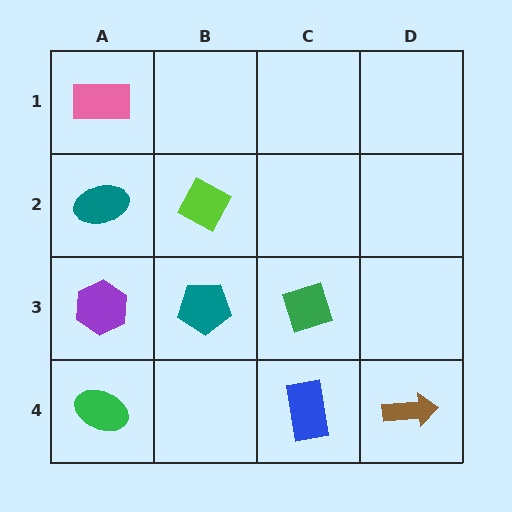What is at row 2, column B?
A lime diamond.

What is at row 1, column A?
A pink rectangle.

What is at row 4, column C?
A blue rectangle.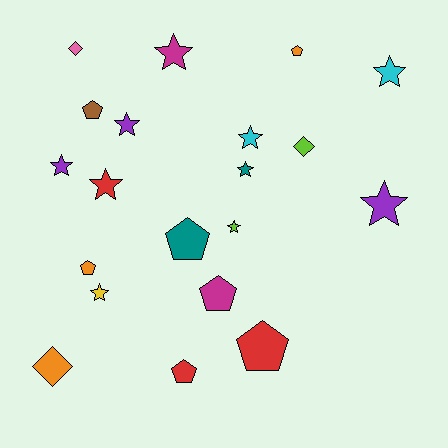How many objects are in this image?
There are 20 objects.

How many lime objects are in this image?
There are 2 lime objects.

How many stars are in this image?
There are 10 stars.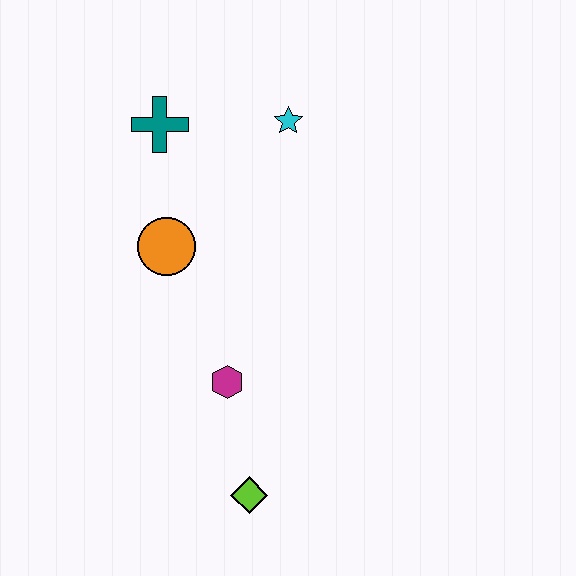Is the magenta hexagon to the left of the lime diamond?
Yes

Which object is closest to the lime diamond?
The magenta hexagon is closest to the lime diamond.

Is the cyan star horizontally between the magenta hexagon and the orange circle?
No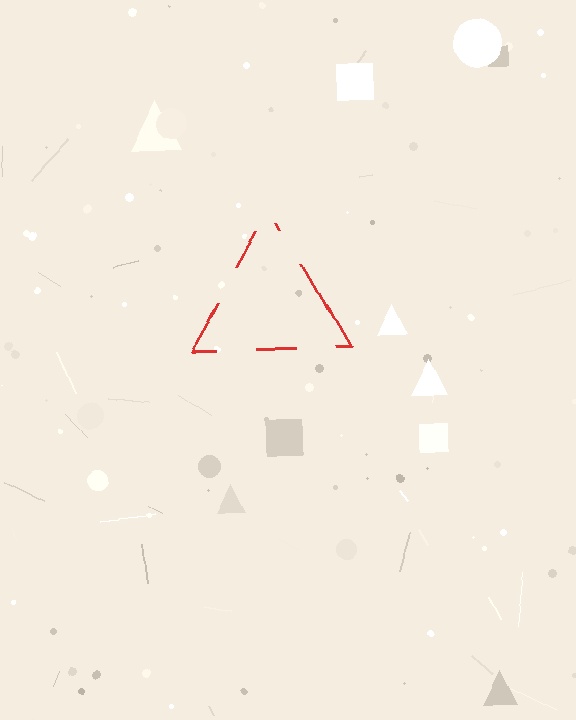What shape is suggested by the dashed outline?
The dashed outline suggests a triangle.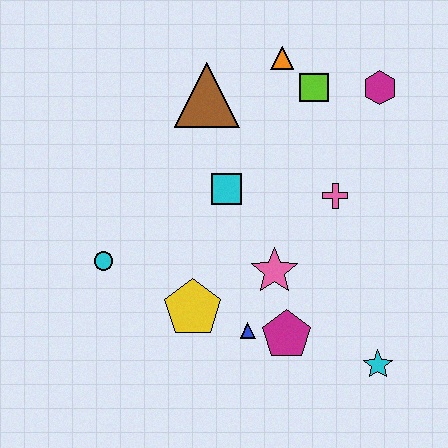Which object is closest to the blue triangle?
The magenta pentagon is closest to the blue triangle.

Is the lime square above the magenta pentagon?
Yes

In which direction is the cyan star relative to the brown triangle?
The cyan star is below the brown triangle.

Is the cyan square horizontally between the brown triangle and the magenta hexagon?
Yes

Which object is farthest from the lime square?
The cyan star is farthest from the lime square.